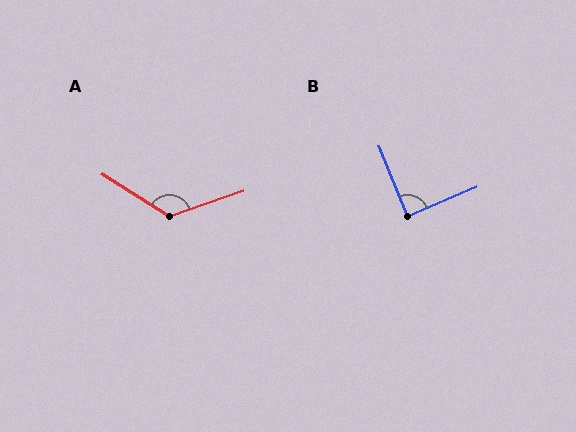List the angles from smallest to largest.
B (89°), A (129°).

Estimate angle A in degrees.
Approximately 129 degrees.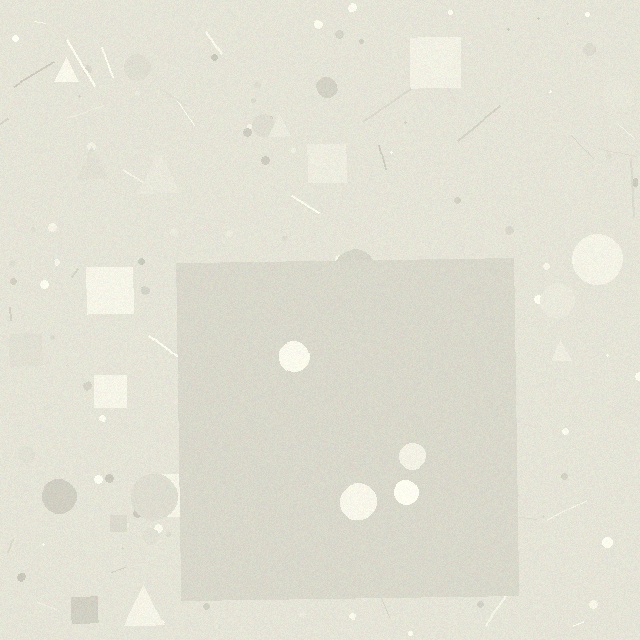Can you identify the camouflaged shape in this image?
The camouflaged shape is a square.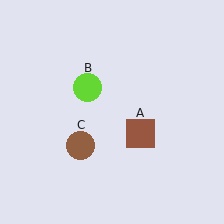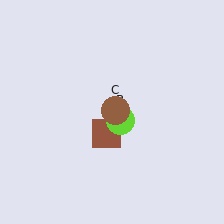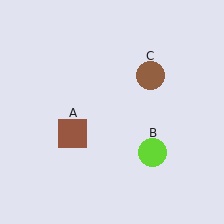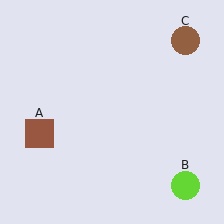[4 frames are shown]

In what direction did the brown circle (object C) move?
The brown circle (object C) moved up and to the right.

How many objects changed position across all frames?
3 objects changed position: brown square (object A), lime circle (object B), brown circle (object C).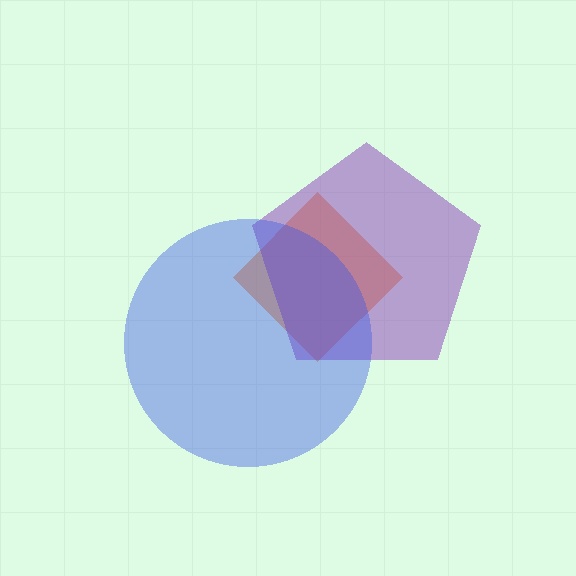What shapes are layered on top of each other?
The layered shapes are: an orange diamond, a purple pentagon, a blue circle.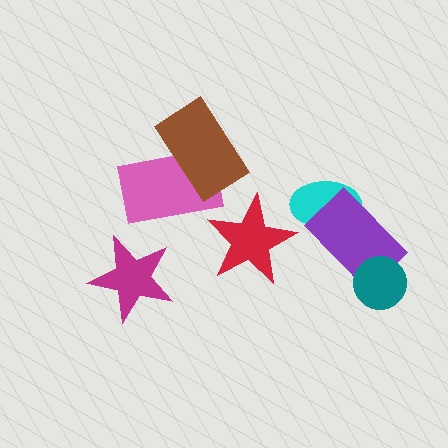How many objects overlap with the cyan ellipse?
1 object overlaps with the cyan ellipse.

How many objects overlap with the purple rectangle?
2 objects overlap with the purple rectangle.